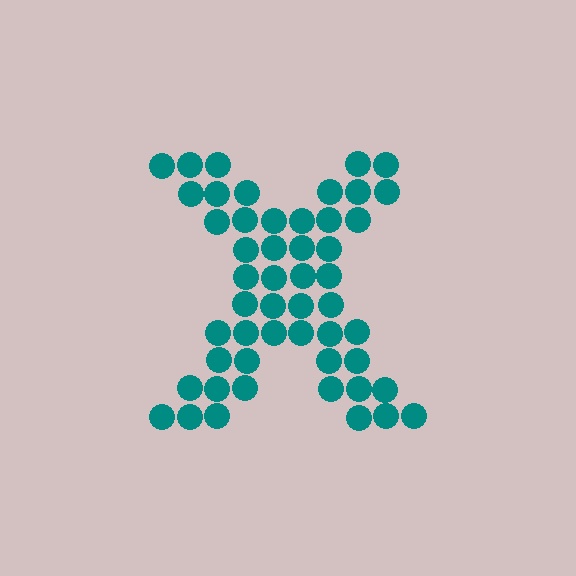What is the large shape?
The large shape is the letter X.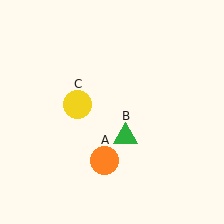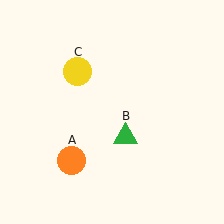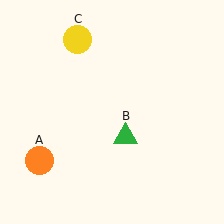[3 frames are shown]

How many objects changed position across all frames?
2 objects changed position: orange circle (object A), yellow circle (object C).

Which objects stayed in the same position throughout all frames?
Green triangle (object B) remained stationary.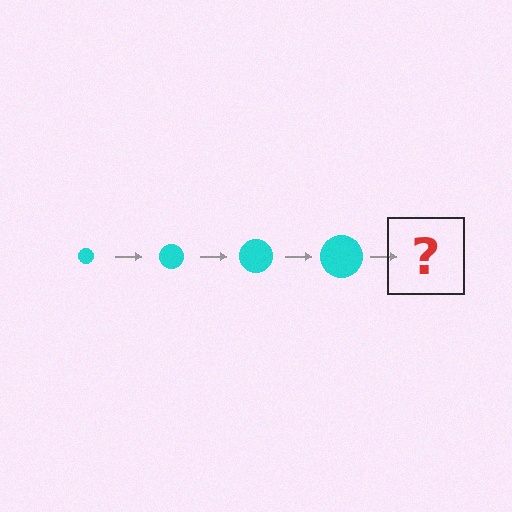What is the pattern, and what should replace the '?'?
The pattern is that the circle gets progressively larger each step. The '?' should be a cyan circle, larger than the previous one.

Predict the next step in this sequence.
The next step is a cyan circle, larger than the previous one.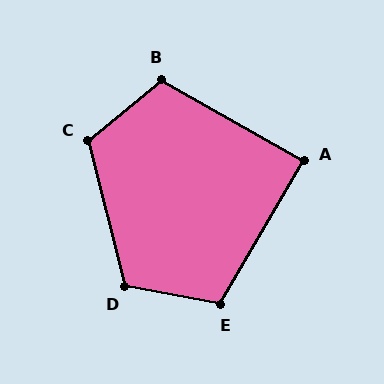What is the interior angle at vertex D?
Approximately 115 degrees (obtuse).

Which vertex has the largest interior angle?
C, at approximately 115 degrees.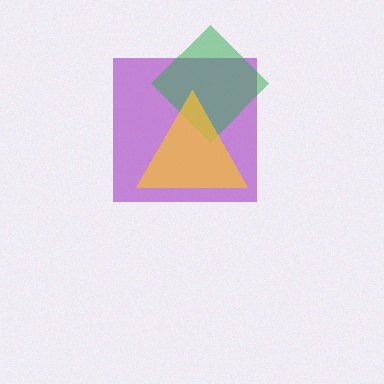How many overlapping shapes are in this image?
There are 3 overlapping shapes in the image.